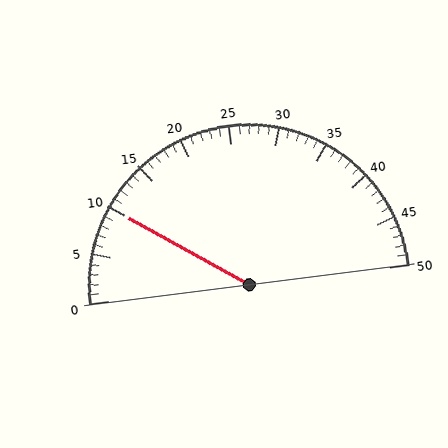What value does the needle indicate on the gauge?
The needle indicates approximately 10.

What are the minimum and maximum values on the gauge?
The gauge ranges from 0 to 50.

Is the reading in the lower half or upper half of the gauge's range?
The reading is in the lower half of the range (0 to 50).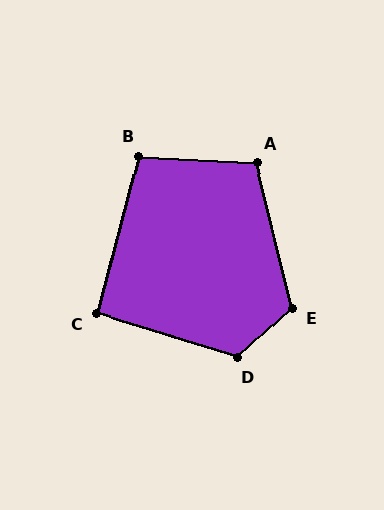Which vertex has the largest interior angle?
E, at approximately 120 degrees.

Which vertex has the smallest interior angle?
C, at approximately 92 degrees.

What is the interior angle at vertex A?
Approximately 107 degrees (obtuse).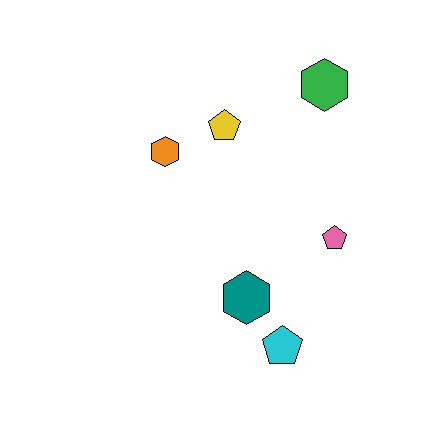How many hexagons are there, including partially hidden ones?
There are 3 hexagons.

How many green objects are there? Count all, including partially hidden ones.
There is 1 green object.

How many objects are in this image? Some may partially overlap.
There are 6 objects.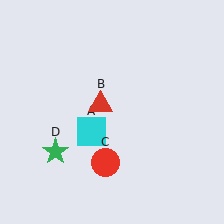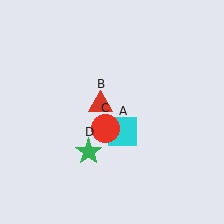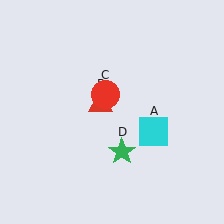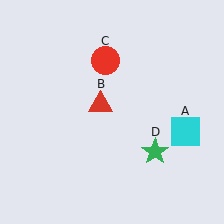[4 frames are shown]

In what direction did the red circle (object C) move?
The red circle (object C) moved up.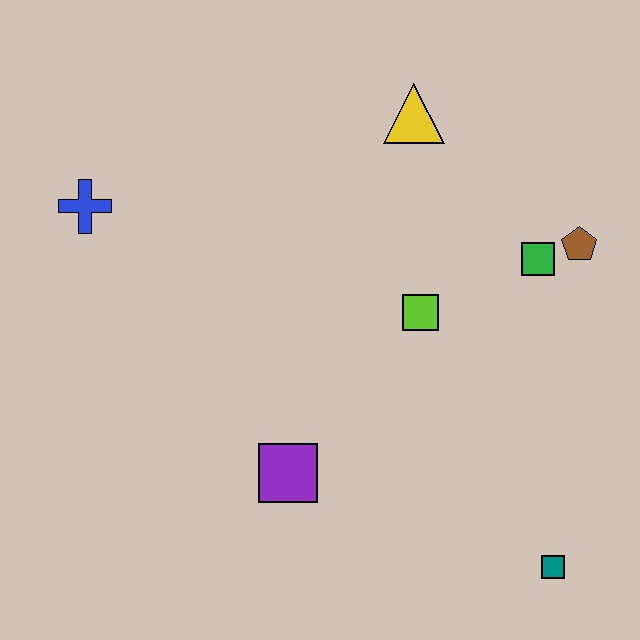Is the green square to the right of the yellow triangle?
Yes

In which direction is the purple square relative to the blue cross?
The purple square is below the blue cross.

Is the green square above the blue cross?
No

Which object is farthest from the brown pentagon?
The blue cross is farthest from the brown pentagon.